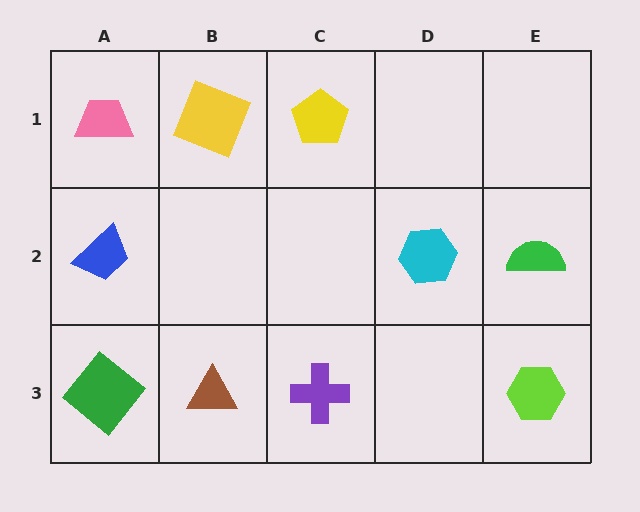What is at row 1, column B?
A yellow square.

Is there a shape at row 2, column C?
No, that cell is empty.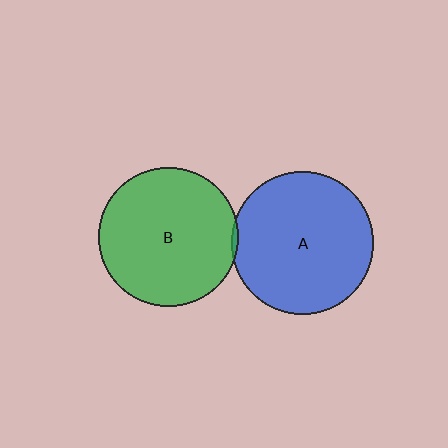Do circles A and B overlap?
Yes.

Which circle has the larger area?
Circle A (blue).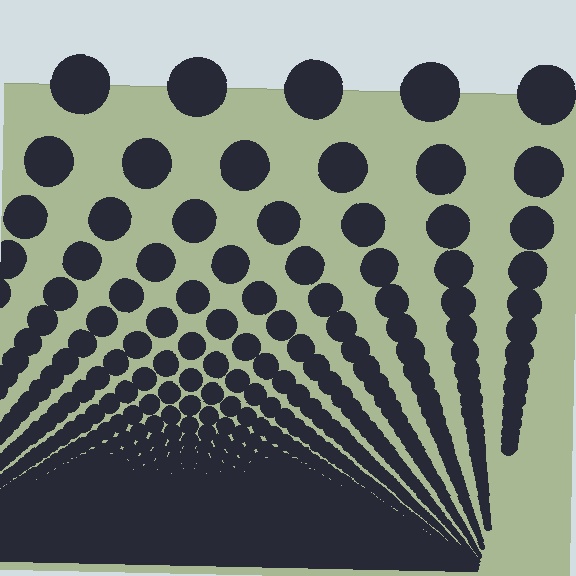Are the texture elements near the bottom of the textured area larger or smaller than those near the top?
Smaller. The gradient is inverted — elements near the bottom are smaller and denser.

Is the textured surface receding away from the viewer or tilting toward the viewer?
The surface appears to tilt toward the viewer. Texture elements get larger and sparser toward the top.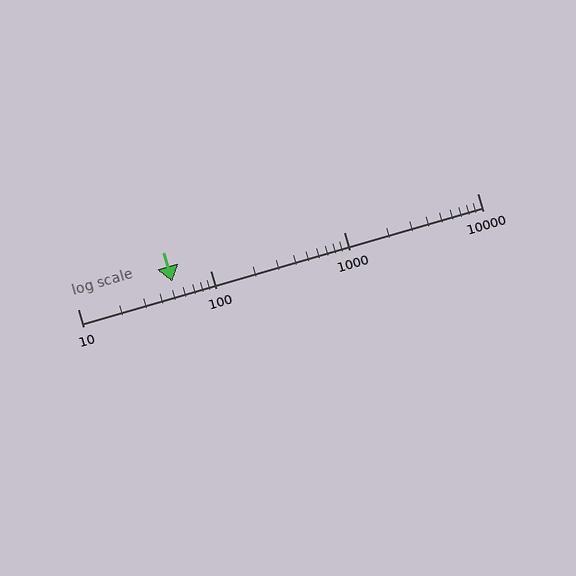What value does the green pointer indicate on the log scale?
The pointer indicates approximately 51.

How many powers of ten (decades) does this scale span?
The scale spans 3 decades, from 10 to 10000.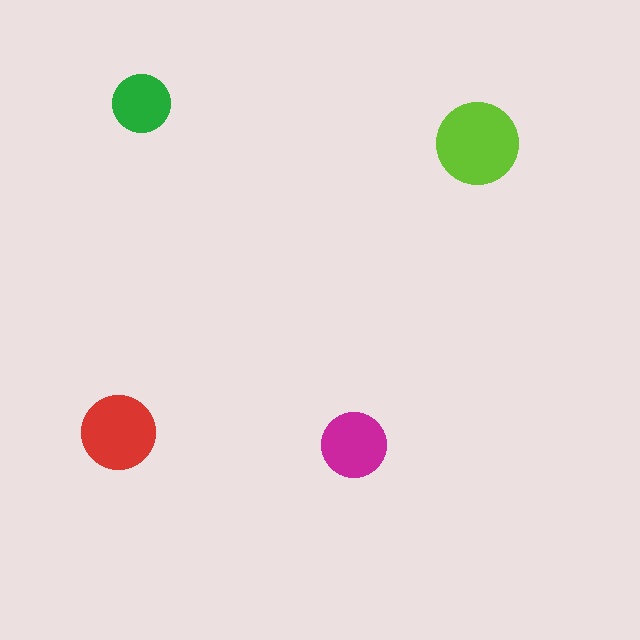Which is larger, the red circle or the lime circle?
The lime one.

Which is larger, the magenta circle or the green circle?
The magenta one.